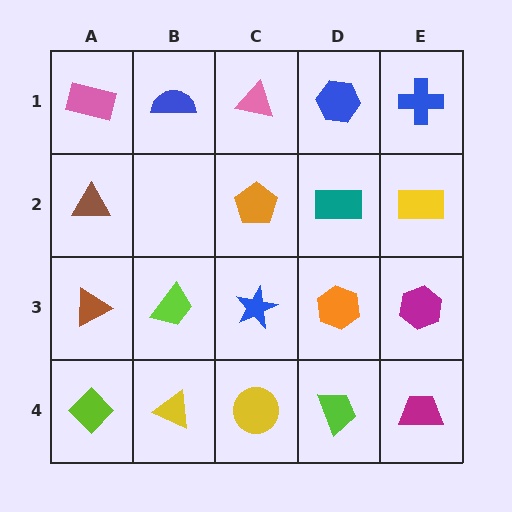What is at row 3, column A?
A brown triangle.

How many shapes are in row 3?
5 shapes.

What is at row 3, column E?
A magenta hexagon.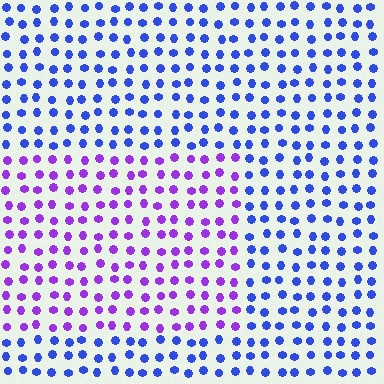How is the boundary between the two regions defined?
The boundary is defined purely by a slight shift in hue (about 46 degrees). Spacing, size, and orientation are identical on both sides.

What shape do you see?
I see a rectangle.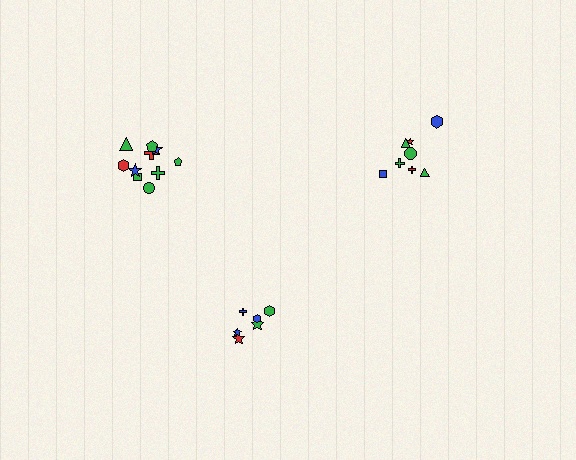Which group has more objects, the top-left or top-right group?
The top-left group.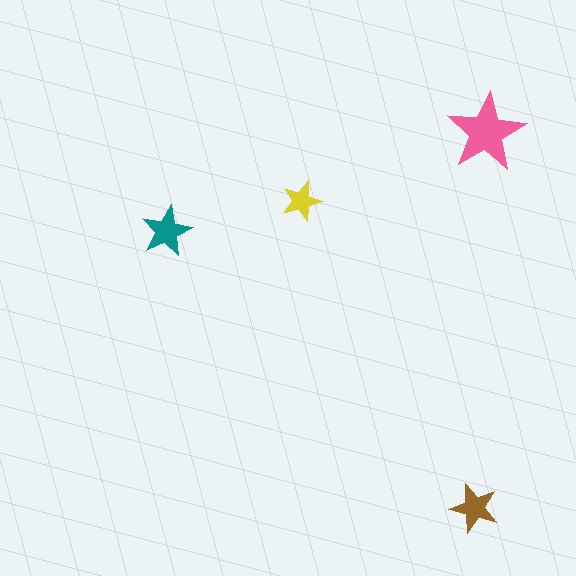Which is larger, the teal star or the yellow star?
The teal one.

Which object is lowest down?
The brown star is bottommost.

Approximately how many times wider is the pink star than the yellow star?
About 2 times wider.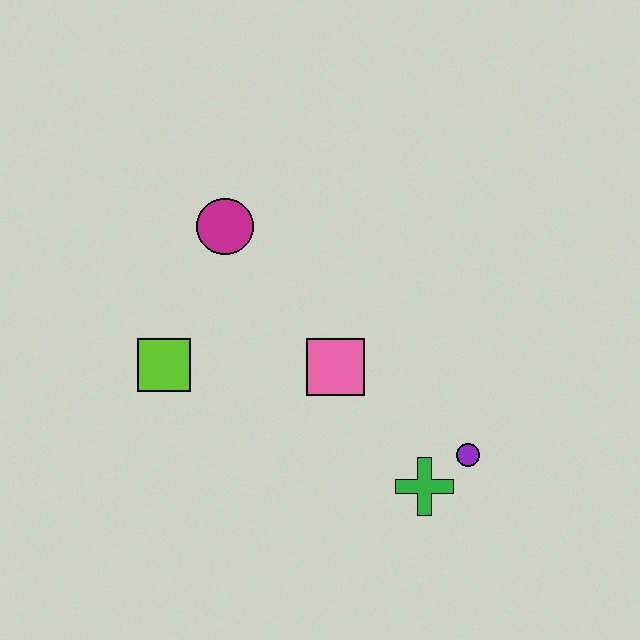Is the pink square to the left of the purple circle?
Yes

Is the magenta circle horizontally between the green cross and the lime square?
Yes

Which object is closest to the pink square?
The green cross is closest to the pink square.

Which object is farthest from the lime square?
The purple circle is farthest from the lime square.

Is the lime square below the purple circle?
No